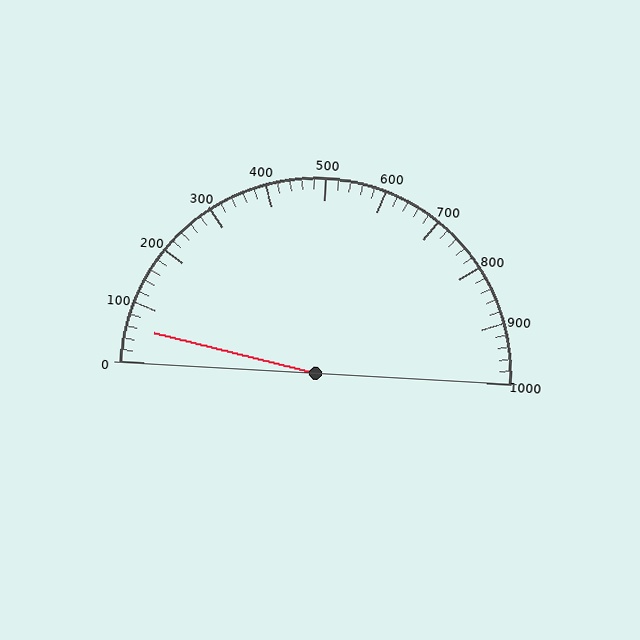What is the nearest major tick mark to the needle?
The nearest major tick mark is 100.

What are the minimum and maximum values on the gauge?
The gauge ranges from 0 to 1000.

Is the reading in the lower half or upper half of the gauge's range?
The reading is in the lower half of the range (0 to 1000).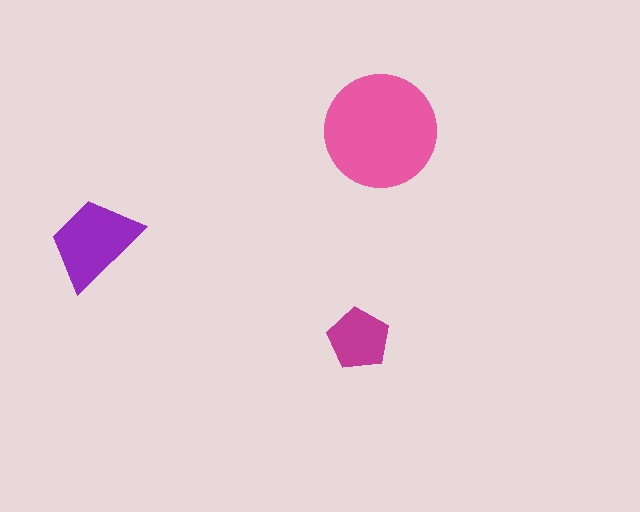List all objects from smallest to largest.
The magenta pentagon, the purple trapezoid, the pink circle.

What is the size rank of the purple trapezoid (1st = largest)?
2nd.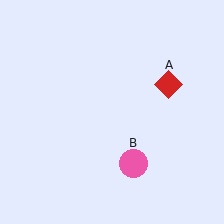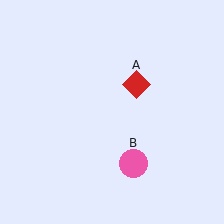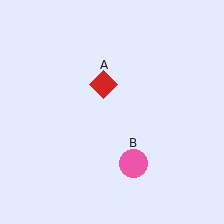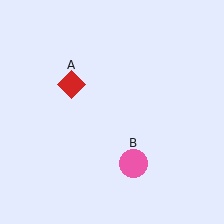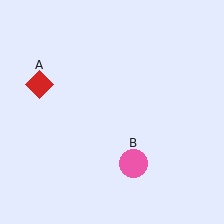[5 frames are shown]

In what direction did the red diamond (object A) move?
The red diamond (object A) moved left.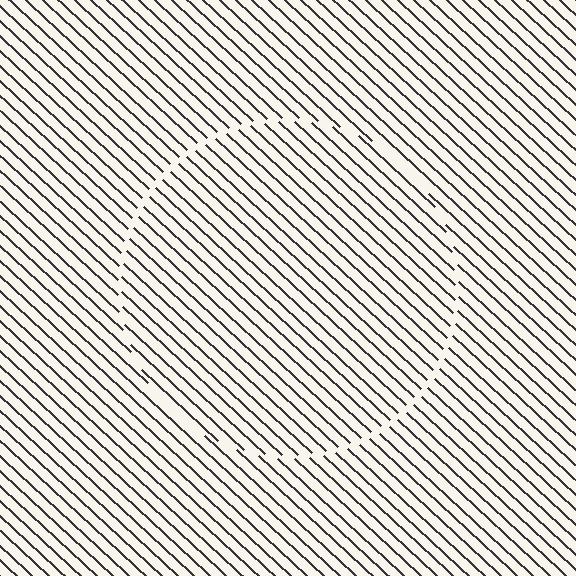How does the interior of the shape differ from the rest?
The interior of the shape contains the same grating, shifted by half a period — the contour is defined by the phase discontinuity where line-ends from the inner and outer gratings abut.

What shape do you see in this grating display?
An illusory circle. The interior of the shape contains the same grating, shifted by half a period — the contour is defined by the phase discontinuity where line-ends from the inner and outer gratings abut.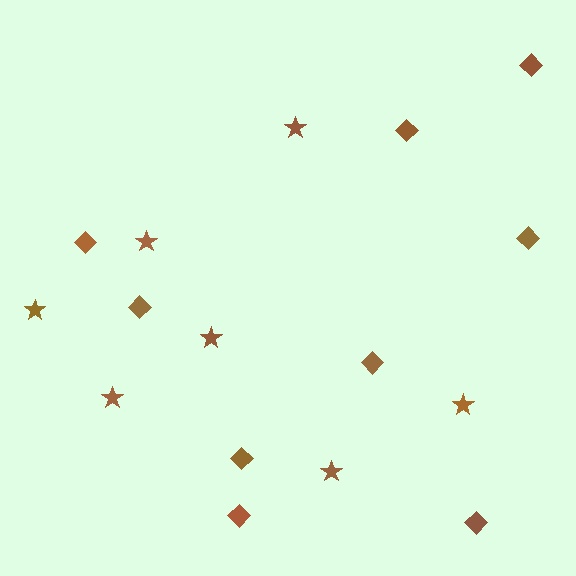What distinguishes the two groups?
There are 2 groups: one group of diamonds (9) and one group of stars (7).